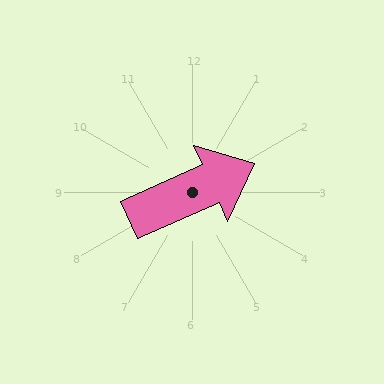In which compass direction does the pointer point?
Northeast.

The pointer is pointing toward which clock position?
Roughly 2 o'clock.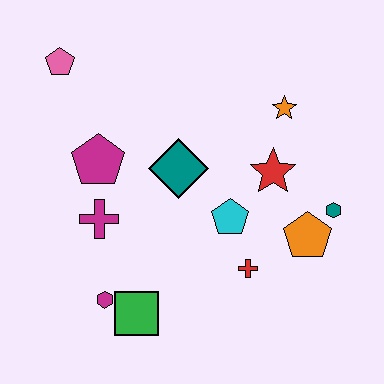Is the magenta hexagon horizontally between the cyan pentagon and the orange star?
No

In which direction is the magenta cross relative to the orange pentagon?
The magenta cross is to the left of the orange pentagon.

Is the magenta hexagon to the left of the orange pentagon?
Yes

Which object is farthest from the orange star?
The magenta hexagon is farthest from the orange star.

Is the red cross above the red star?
No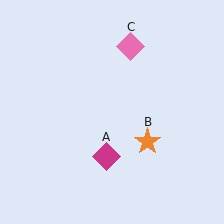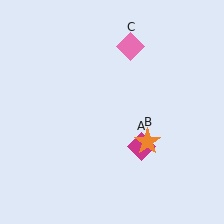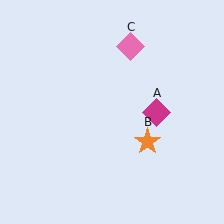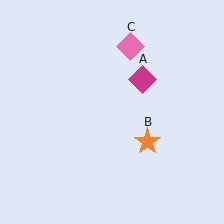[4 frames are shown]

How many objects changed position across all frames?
1 object changed position: magenta diamond (object A).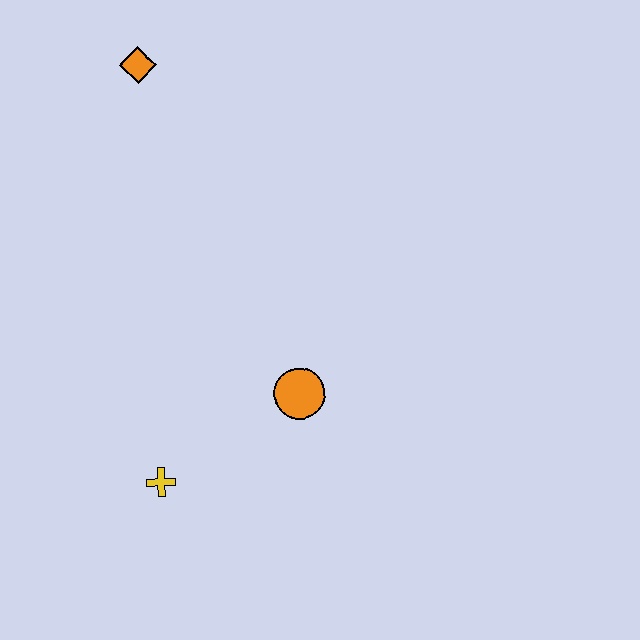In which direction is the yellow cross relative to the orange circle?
The yellow cross is to the left of the orange circle.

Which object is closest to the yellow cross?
The orange circle is closest to the yellow cross.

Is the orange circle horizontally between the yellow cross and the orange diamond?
No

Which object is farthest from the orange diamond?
The yellow cross is farthest from the orange diamond.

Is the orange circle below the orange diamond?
Yes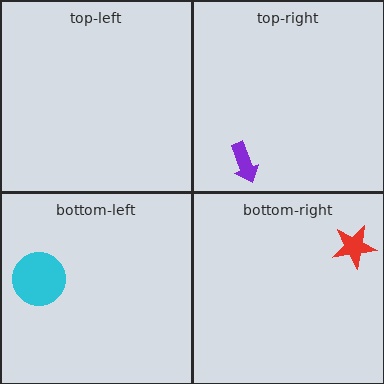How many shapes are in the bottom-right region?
1.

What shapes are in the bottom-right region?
The red star.